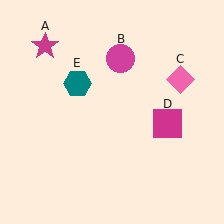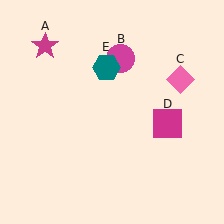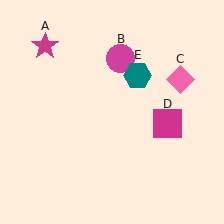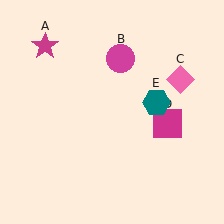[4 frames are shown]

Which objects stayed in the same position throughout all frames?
Magenta star (object A) and magenta circle (object B) and pink diamond (object C) and magenta square (object D) remained stationary.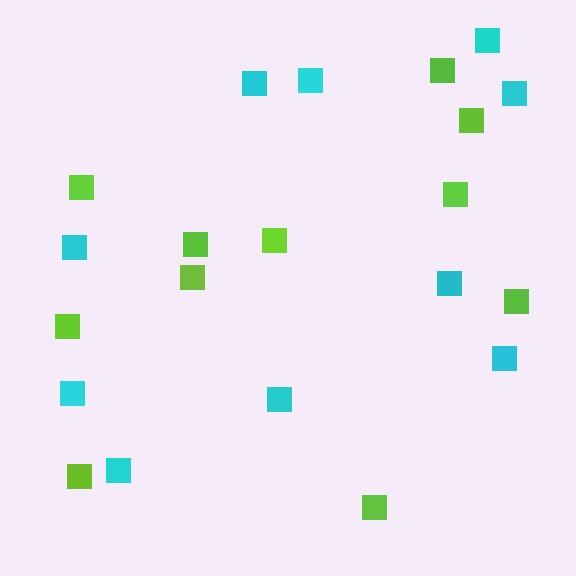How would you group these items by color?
There are 2 groups: one group of lime squares (11) and one group of cyan squares (10).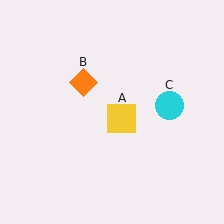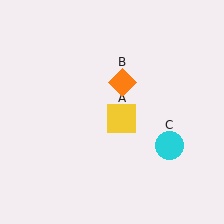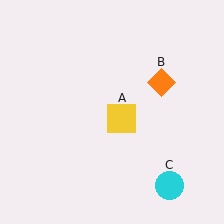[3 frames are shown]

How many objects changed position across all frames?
2 objects changed position: orange diamond (object B), cyan circle (object C).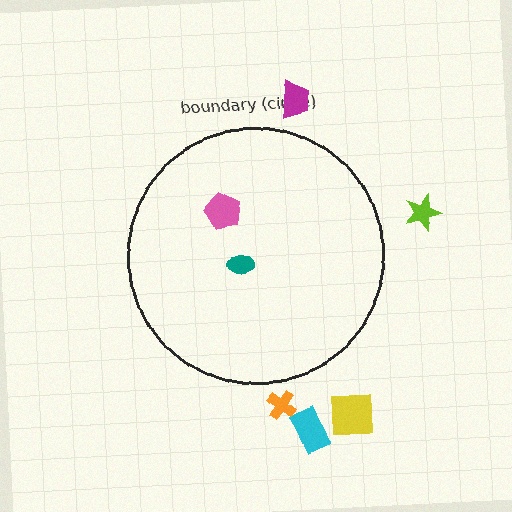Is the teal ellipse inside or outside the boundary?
Inside.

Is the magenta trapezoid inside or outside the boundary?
Outside.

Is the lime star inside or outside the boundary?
Outside.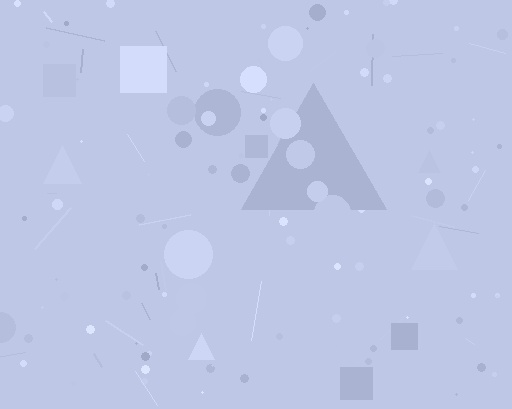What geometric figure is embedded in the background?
A triangle is embedded in the background.